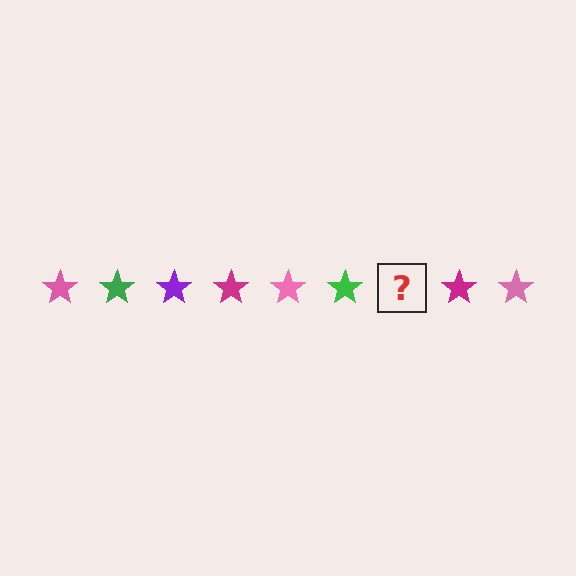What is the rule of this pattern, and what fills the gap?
The rule is that the pattern cycles through pink, green, purple, magenta stars. The gap should be filled with a purple star.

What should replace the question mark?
The question mark should be replaced with a purple star.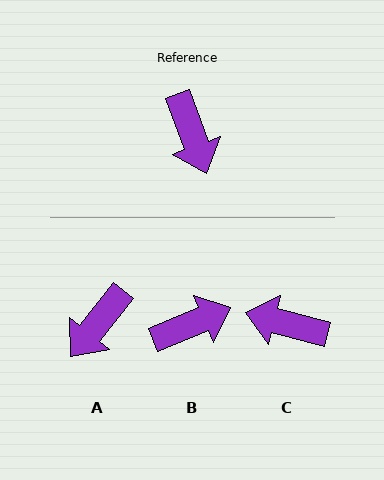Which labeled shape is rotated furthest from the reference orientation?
C, about 125 degrees away.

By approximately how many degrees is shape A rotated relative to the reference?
Approximately 59 degrees clockwise.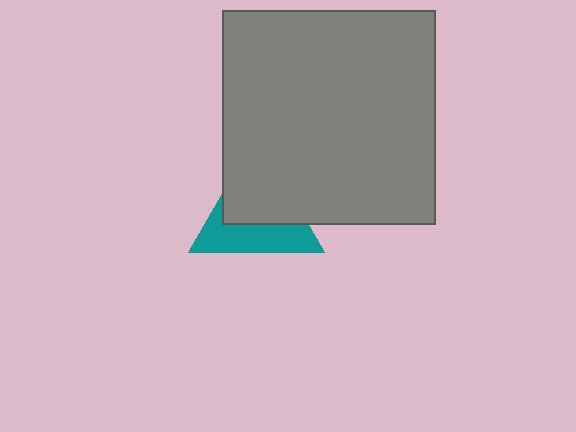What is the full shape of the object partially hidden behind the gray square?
The partially hidden object is a teal triangle.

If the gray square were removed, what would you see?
You would see the complete teal triangle.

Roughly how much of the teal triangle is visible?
A small part of it is visible (roughly 45%).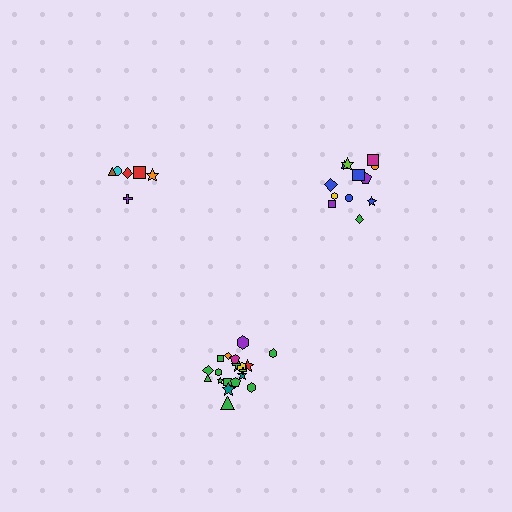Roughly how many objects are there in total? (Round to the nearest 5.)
Roughly 40 objects in total.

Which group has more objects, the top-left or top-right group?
The top-right group.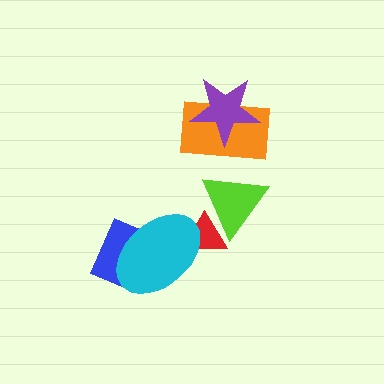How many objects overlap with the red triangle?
2 objects overlap with the red triangle.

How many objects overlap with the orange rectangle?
2 objects overlap with the orange rectangle.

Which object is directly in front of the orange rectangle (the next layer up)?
The purple star is directly in front of the orange rectangle.